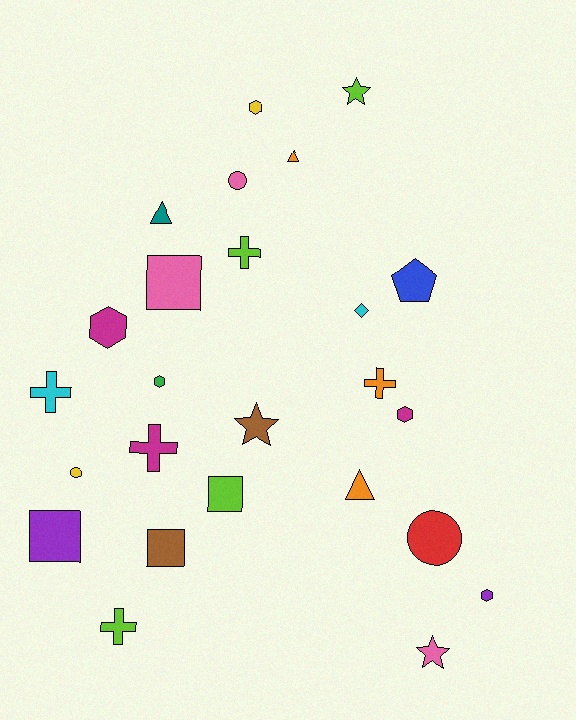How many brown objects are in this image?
There are 2 brown objects.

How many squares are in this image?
There are 4 squares.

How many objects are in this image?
There are 25 objects.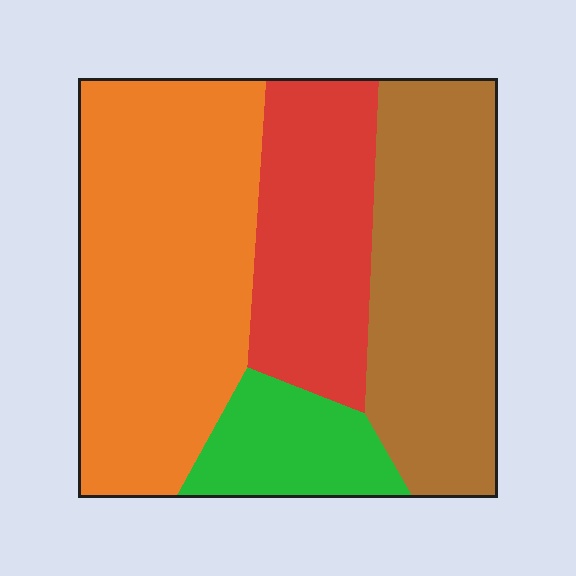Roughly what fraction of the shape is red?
Red covers 21% of the shape.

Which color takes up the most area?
Orange, at roughly 40%.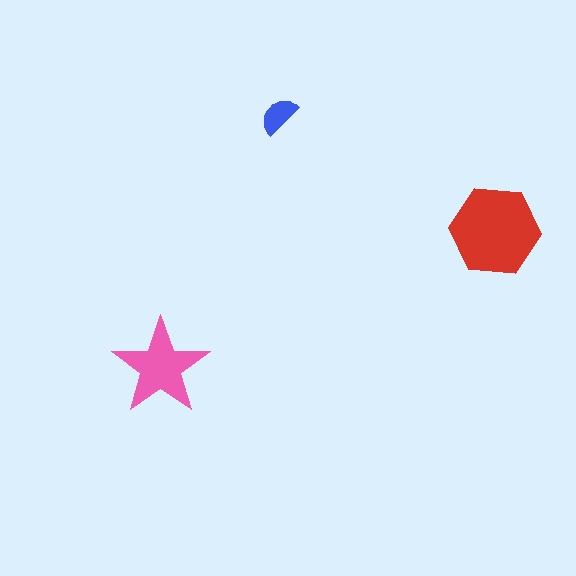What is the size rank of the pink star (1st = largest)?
2nd.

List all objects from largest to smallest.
The red hexagon, the pink star, the blue semicircle.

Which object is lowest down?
The pink star is bottommost.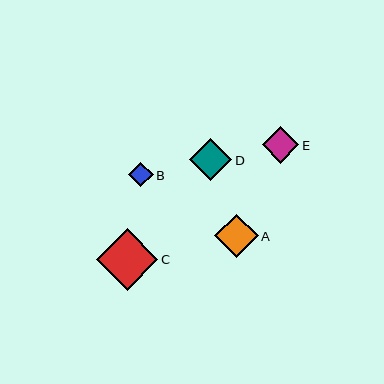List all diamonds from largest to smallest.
From largest to smallest: C, A, D, E, B.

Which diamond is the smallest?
Diamond B is the smallest with a size of approximately 25 pixels.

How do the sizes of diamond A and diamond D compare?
Diamond A and diamond D are approximately the same size.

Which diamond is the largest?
Diamond C is the largest with a size of approximately 62 pixels.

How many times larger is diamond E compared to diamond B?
Diamond E is approximately 1.5 times the size of diamond B.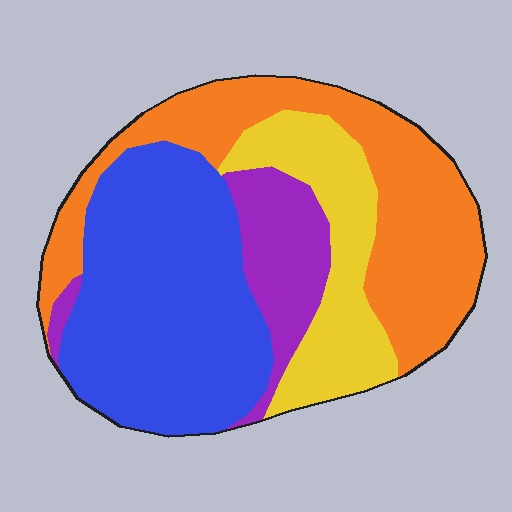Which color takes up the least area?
Purple, at roughly 15%.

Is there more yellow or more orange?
Orange.